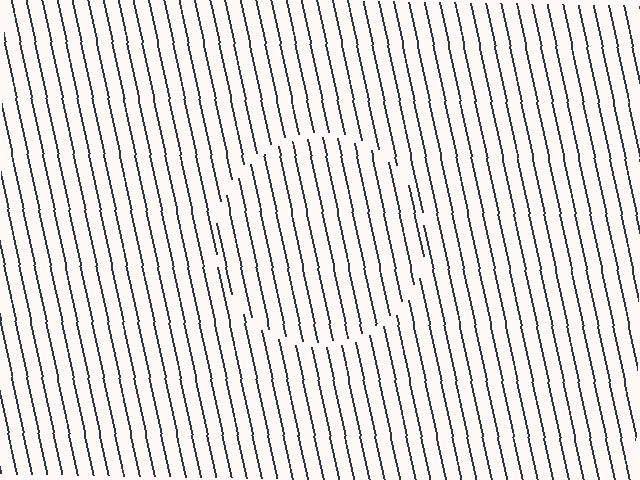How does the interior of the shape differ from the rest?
The interior of the shape contains the same grating, shifted by half a period — the contour is defined by the phase discontinuity where line-ends from the inner and outer gratings abut.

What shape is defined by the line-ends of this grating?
An illusory circle. The interior of the shape contains the same grating, shifted by half a period — the contour is defined by the phase discontinuity where line-ends from the inner and outer gratings abut.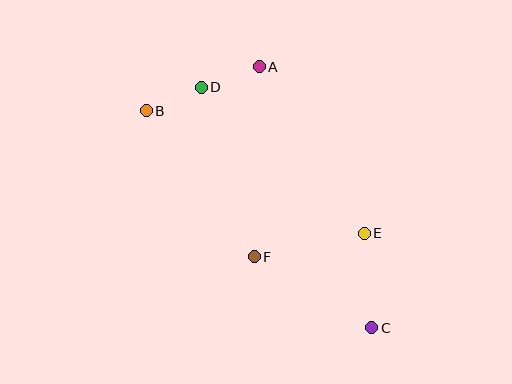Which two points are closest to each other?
Points B and D are closest to each other.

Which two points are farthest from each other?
Points B and C are farthest from each other.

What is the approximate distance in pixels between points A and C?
The distance between A and C is approximately 284 pixels.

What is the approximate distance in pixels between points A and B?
The distance between A and B is approximately 121 pixels.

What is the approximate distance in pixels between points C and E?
The distance between C and E is approximately 95 pixels.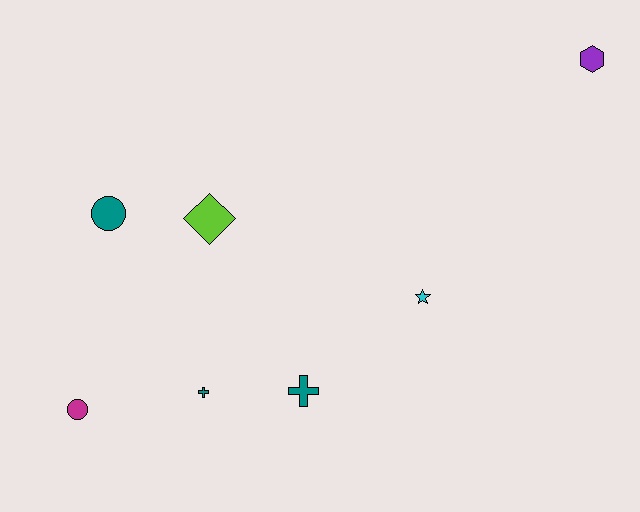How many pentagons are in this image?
There are no pentagons.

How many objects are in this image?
There are 7 objects.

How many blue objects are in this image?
There are no blue objects.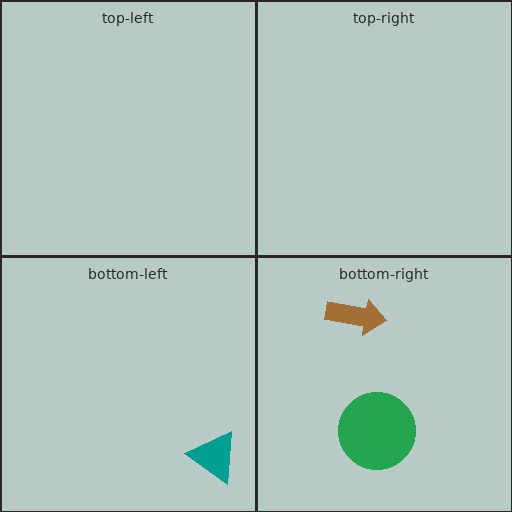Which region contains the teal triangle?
The bottom-left region.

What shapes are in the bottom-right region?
The green circle, the brown arrow.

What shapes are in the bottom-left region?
The teal triangle.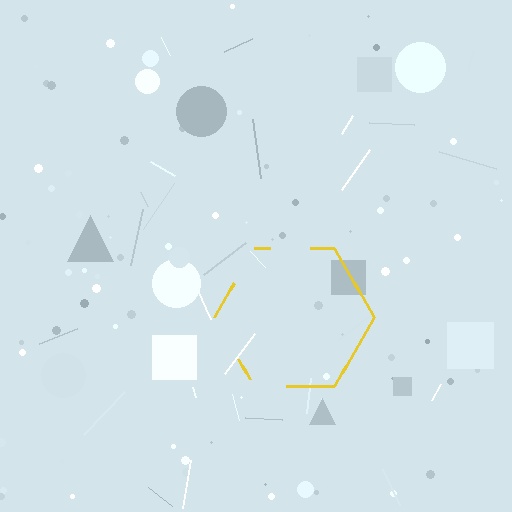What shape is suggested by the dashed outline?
The dashed outline suggests a hexagon.